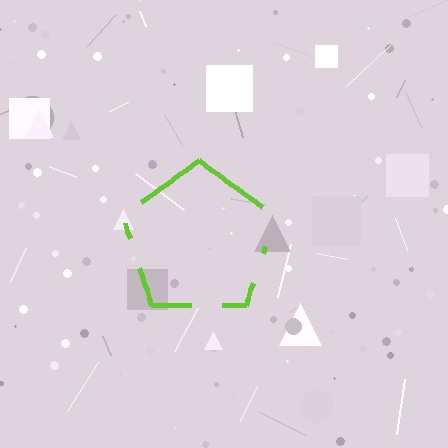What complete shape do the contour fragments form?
The contour fragments form a pentagon.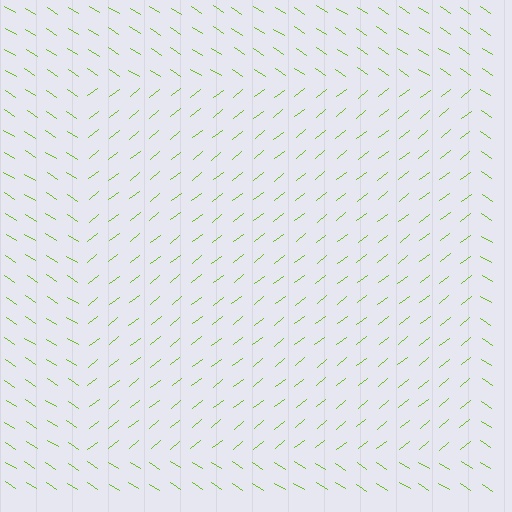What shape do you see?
I see a rectangle.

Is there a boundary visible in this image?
Yes, there is a texture boundary formed by a change in line orientation.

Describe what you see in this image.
The image is filled with small lime line segments. A rectangle region in the image has lines oriented differently from the surrounding lines, creating a visible texture boundary.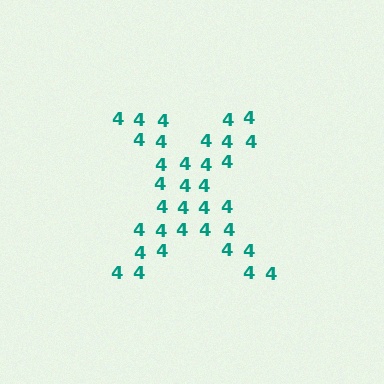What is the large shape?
The large shape is the letter X.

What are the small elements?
The small elements are digit 4's.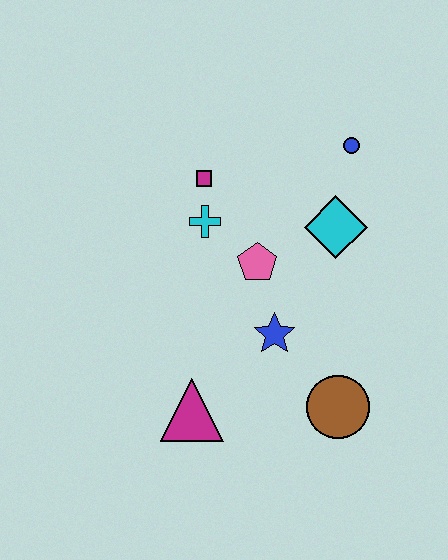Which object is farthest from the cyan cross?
The brown circle is farthest from the cyan cross.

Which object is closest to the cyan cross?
The magenta square is closest to the cyan cross.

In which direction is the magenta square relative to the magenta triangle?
The magenta square is above the magenta triangle.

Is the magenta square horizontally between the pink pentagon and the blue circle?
No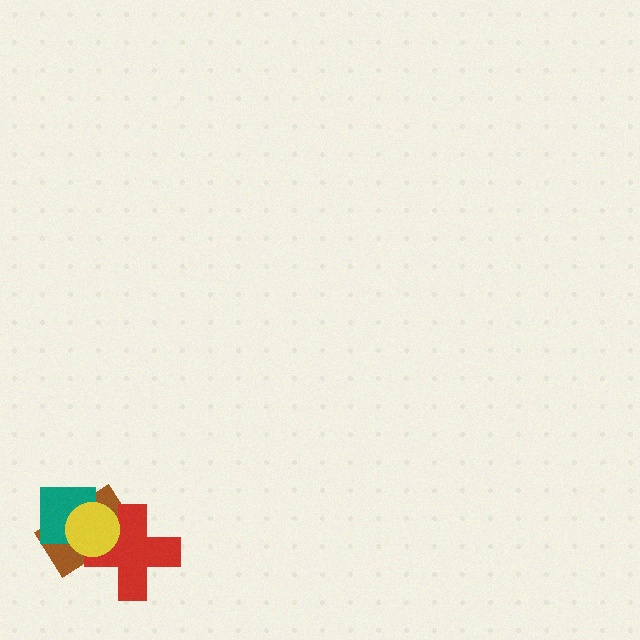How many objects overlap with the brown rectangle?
3 objects overlap with the brown rectangle.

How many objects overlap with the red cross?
2 objects overlap with the red cross.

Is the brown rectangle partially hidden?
Yes, it is partially covered by another shape.